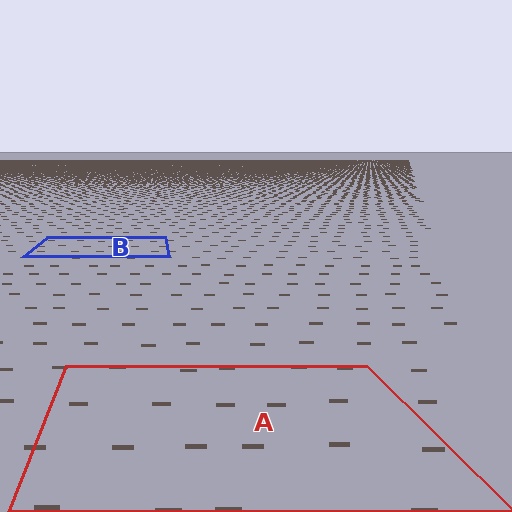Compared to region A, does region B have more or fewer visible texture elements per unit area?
Region B has more texture elements per unit area — they are packed more densely because it is farther away.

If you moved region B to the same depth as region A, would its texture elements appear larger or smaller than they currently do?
They would appear larger. At a closer depth, the same texture elements are projected at a bigger on-screen size.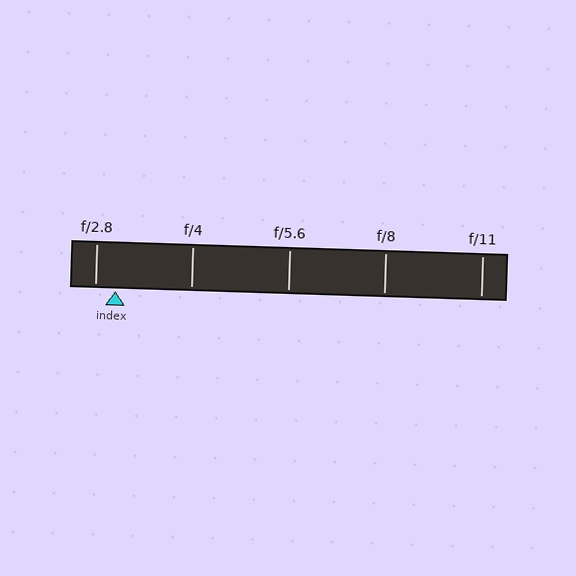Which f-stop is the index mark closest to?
The index mark is closest to f/2.8.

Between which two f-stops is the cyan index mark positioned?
The index mark is between f/2.8 and f/4.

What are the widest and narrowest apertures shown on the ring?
The widest aperture shown is f/2.8 and the narrowest is f/11.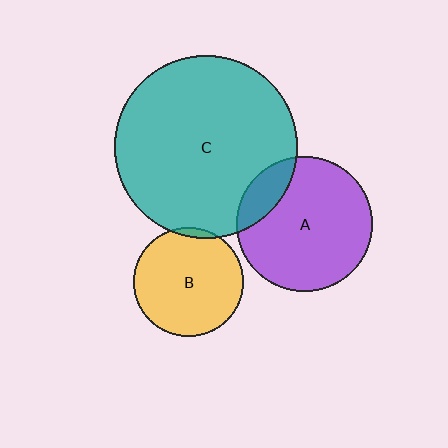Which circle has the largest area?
Circle C (teal).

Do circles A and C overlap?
Yes.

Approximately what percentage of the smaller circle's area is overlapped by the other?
Approximately 15%.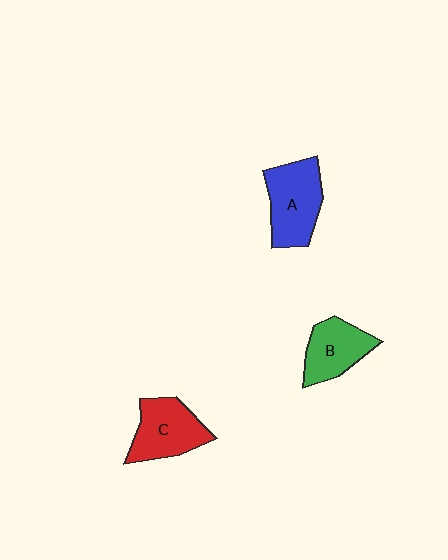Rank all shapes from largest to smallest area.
From largest to smallest: A (blue), C (red), B (green).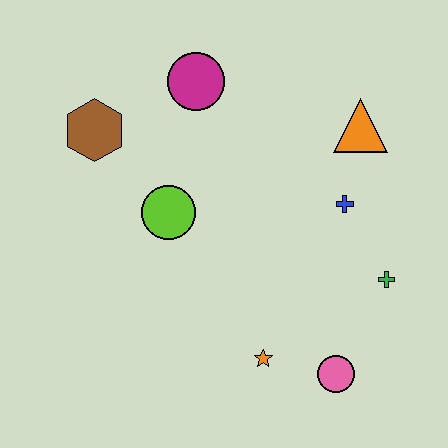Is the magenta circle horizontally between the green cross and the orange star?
No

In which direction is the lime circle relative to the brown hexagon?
The lime circle is below the brown hexagon.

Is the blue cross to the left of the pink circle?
No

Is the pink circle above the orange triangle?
No